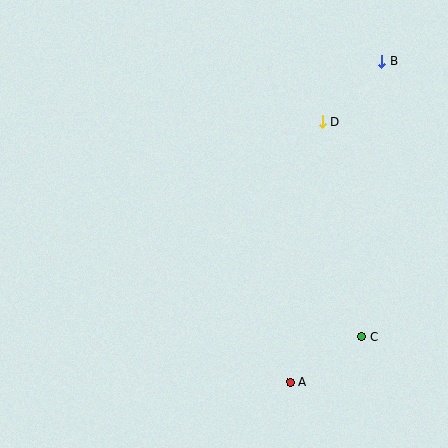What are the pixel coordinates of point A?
Point A is at (290, 382).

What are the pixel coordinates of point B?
Point B is at (382, 61).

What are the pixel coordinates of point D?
Point D is at (322, 122).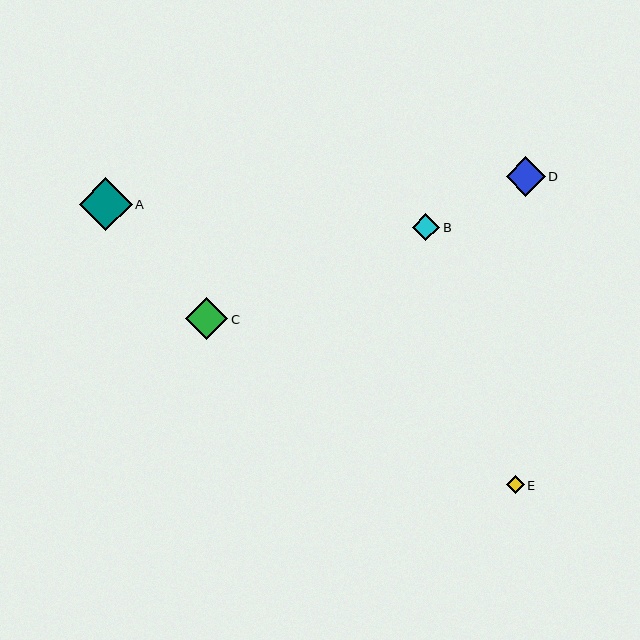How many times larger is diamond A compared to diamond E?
Diamond A is approximately 3.1 times the size of diamond E.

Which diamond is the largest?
Diamond A is the largest with a size of approximately 53 pixels.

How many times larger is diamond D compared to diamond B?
Diamond D is approximately 1.4 times the size of diamond B.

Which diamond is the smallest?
Diamond E is the smallest with a size of approximately 17 pixels.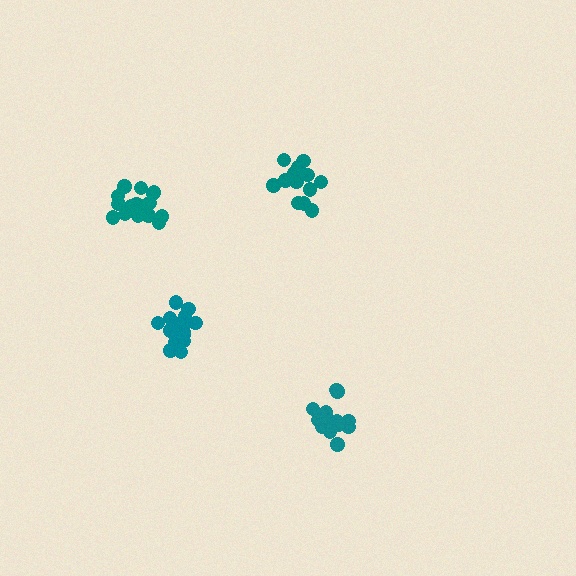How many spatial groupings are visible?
There are 4 spatial groupings.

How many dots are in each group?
Group 1: 15 dots, Group 2: 18 dots, Group 3: 15 dots, Group 4: 20 dots (68 total).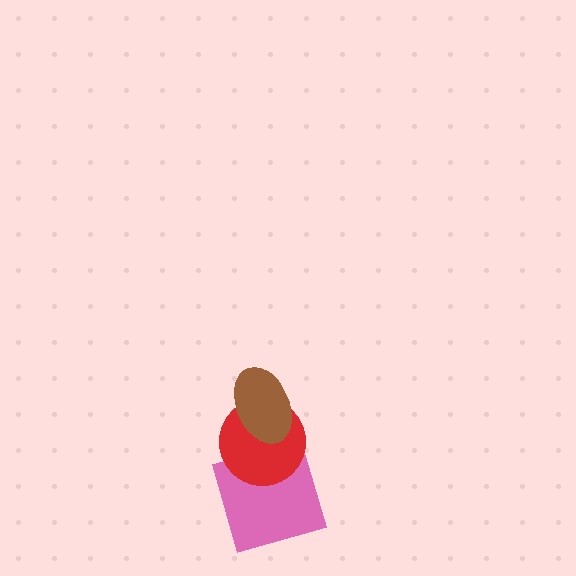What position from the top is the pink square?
The pink square is 3rd from the top.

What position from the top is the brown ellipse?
The brown ellipse is 1st from the top.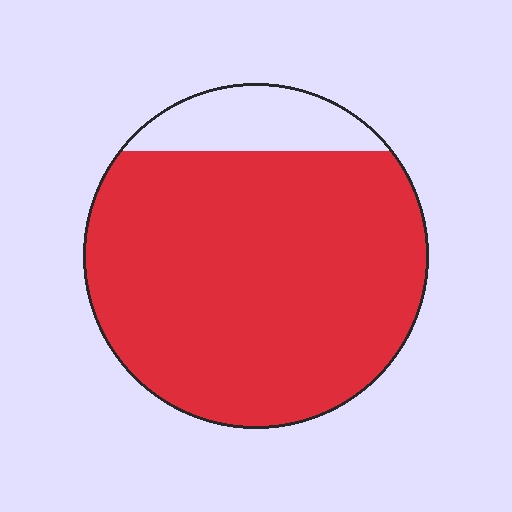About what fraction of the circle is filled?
About seven eighths (7/8).